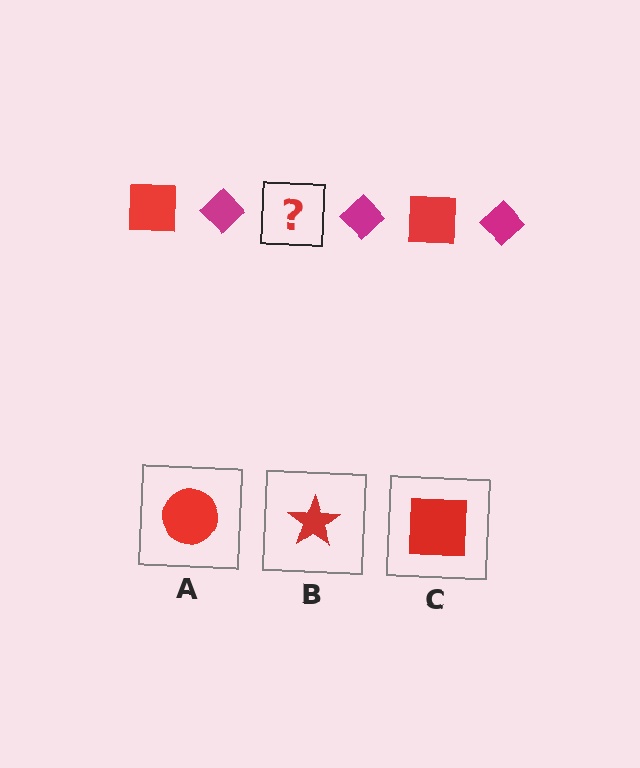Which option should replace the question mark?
Option C.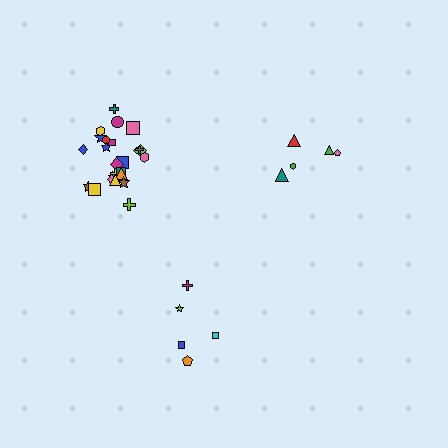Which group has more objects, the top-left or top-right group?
The top-left group.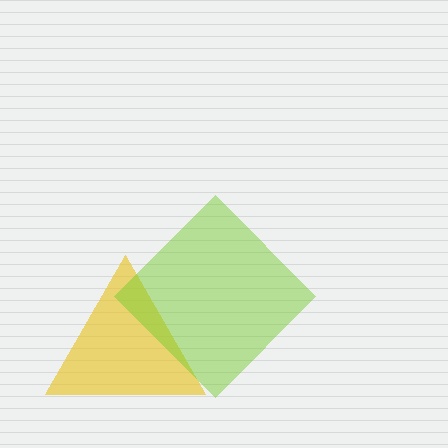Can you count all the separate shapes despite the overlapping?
Yes, there are 2 separate shapes.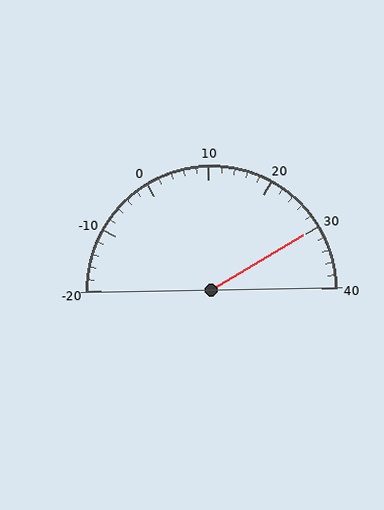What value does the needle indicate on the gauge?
The needle indicates approximately 30.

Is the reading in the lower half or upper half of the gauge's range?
The reading is in the upper half of the range (-20 to 40).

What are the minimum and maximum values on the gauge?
The gauge ranges from -20 to 40.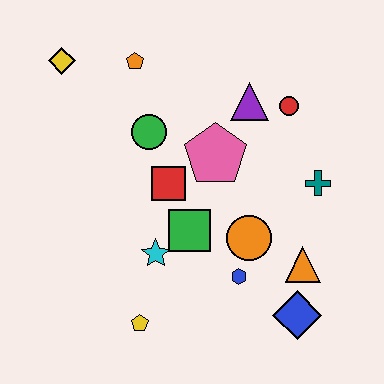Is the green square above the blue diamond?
Yes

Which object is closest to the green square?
The cyan star is closest to the green square.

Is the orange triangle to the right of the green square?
Yes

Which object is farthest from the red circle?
The yellow pentagon is farthest from the red circle.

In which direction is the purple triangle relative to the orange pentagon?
The purple triangle is to the right of the orange pentagon.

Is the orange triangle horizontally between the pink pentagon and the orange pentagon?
No